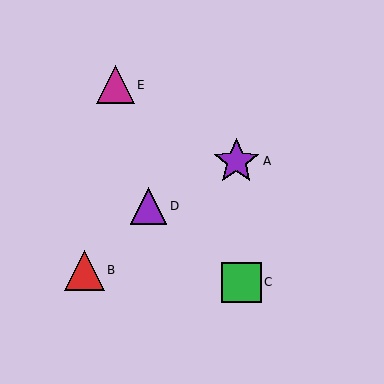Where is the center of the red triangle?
The center of the red triangle is at (85, 270).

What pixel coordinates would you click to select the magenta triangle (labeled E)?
Click at (115, 85) to select the magenta triangle E.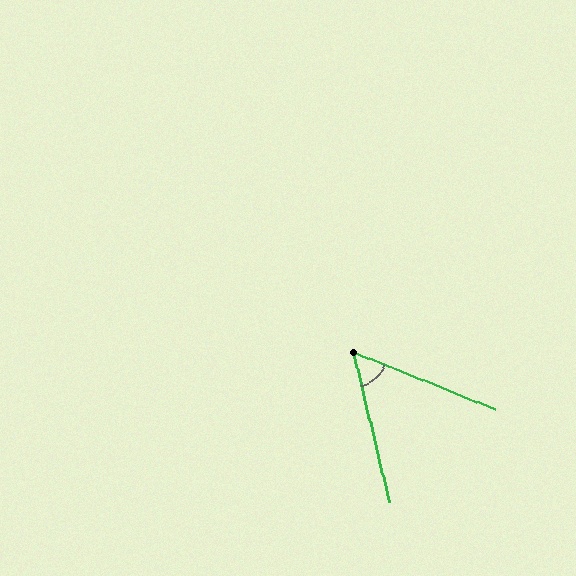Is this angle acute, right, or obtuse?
It is acute.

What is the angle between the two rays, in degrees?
Approximately 55 degrees.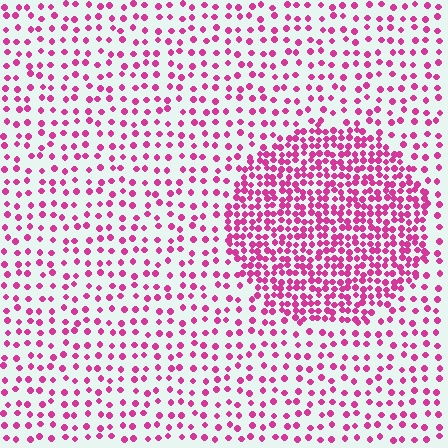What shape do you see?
I see a circle.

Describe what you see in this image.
The image contains small magenta elements arranged at two different densities. A circle-shaped region is visible where the elements are more densely packed than the surrounding area.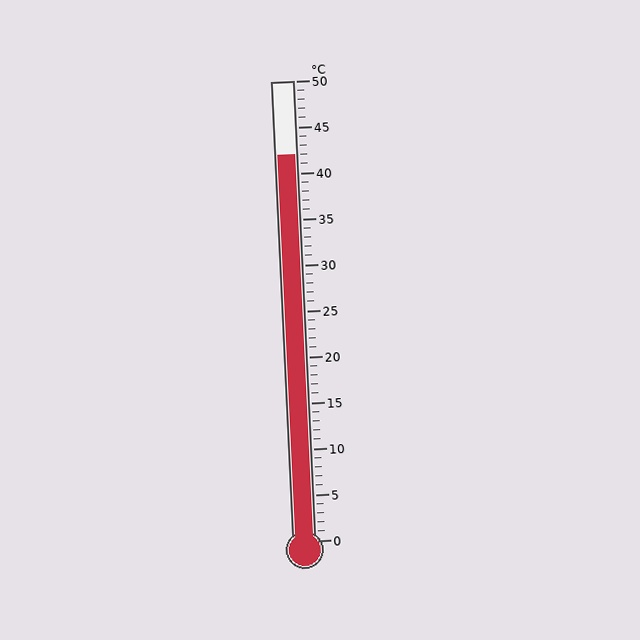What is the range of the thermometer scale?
The thermometer scale ranges from 0°C to 50°C.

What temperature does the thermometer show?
The thermometer shows approximately 42°C.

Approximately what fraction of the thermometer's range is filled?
The thermometer is filled to approximately 85% of its range.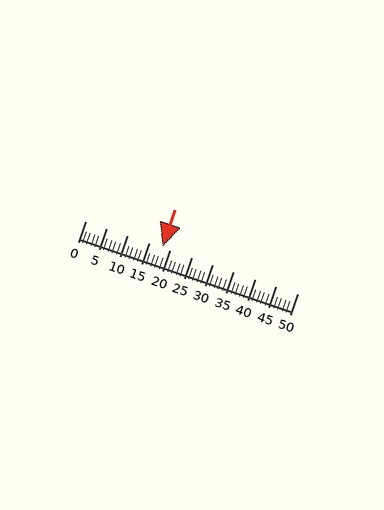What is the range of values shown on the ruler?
The ruler shows values from 0 to 50.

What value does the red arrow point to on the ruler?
The red arrow points to approximately 18.